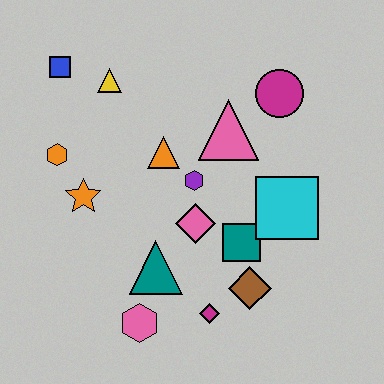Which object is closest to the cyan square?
The teal square is closest to the cyan square.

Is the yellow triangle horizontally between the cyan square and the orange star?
Yes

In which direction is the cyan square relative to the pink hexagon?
The cyan square is to the right of the pink hexagon.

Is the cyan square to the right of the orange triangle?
Yes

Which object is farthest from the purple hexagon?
The blue square is farthest from the purple hexagon.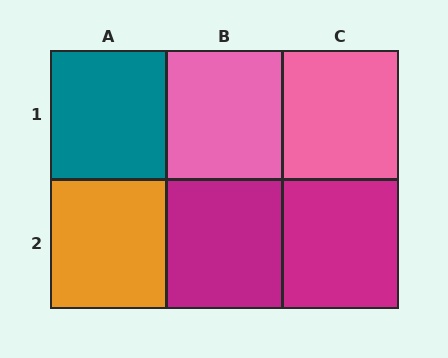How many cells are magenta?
2 cells are magenta.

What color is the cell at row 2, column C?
Magenta.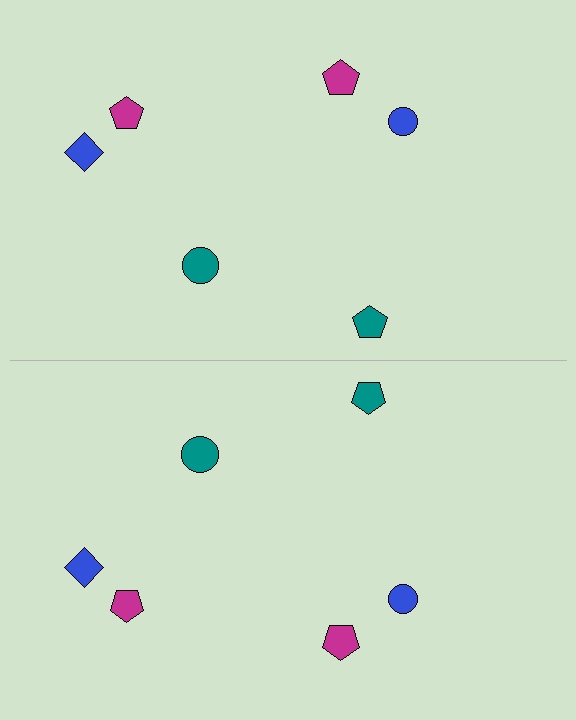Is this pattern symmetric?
Yes, this pattern has bilateral (reflection) symmetry.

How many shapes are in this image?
There are 12 shapes in this image.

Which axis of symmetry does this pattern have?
The pattern has a horizontal axis of symmetry running through the center of the image.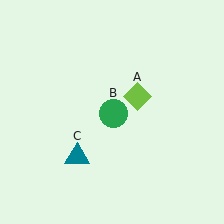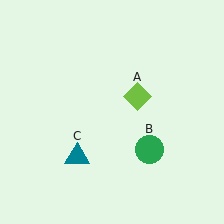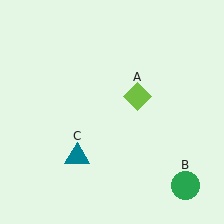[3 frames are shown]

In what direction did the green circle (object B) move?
The green circle (object B) moved down and to the right.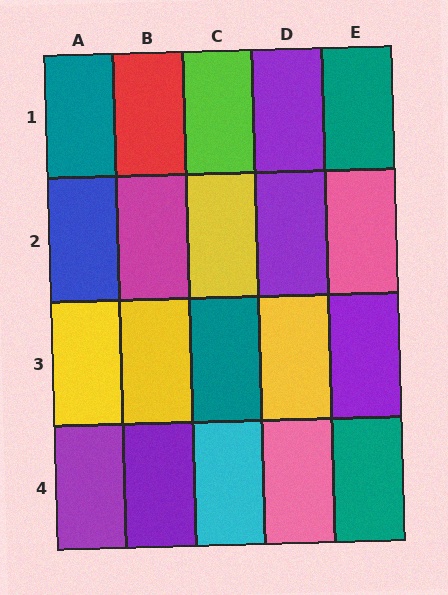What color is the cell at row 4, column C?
Cyan.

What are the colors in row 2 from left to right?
Blue, magenta, yellow, purple, pink.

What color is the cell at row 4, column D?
Pink.